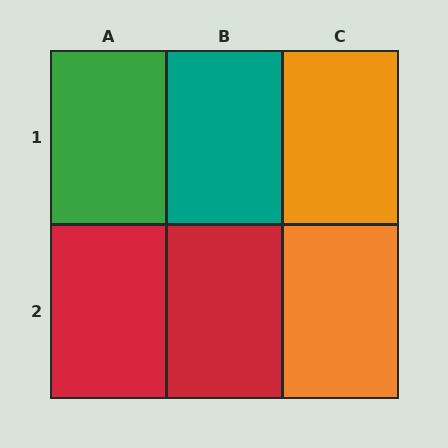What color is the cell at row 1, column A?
Green.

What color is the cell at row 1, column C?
Orange.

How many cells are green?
1 cell is green.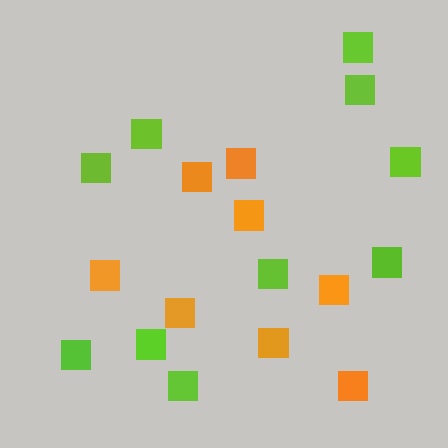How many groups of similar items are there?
There are 2 groups: one group of lime squares (10) and one group of orange squares (8).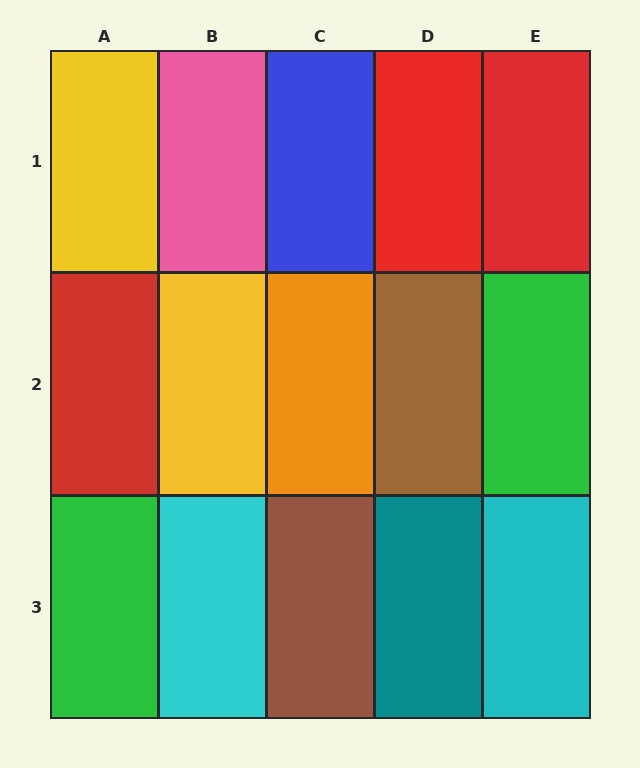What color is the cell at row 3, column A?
Green.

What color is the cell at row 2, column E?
Green.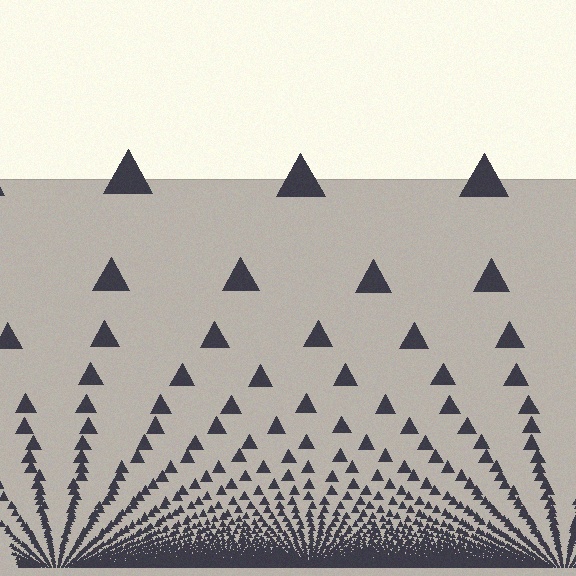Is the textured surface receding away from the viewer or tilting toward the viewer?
The surface appears to tilt toward the viewer. Texture elements get larger and sparser toward the top.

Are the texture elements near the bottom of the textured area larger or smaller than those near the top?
Smaller. The gradient is inverted — elements near the bottom are smaller and denser.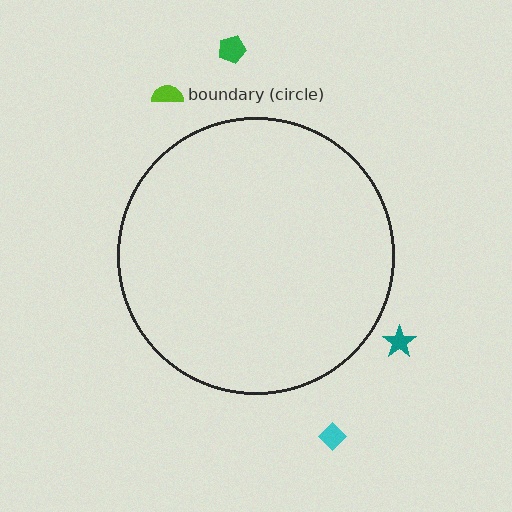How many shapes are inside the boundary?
0 inside, 4 outside.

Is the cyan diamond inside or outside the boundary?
Outside.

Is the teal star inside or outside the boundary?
Outside.